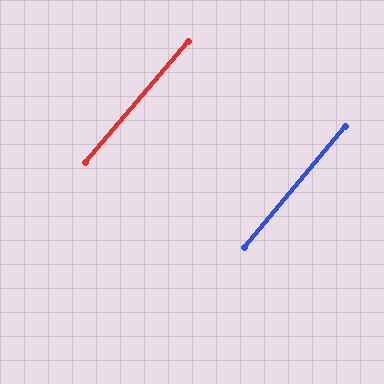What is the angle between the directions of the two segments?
Approximately 1 degree.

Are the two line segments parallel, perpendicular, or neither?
Parallel — their directions differ by only 0.9°.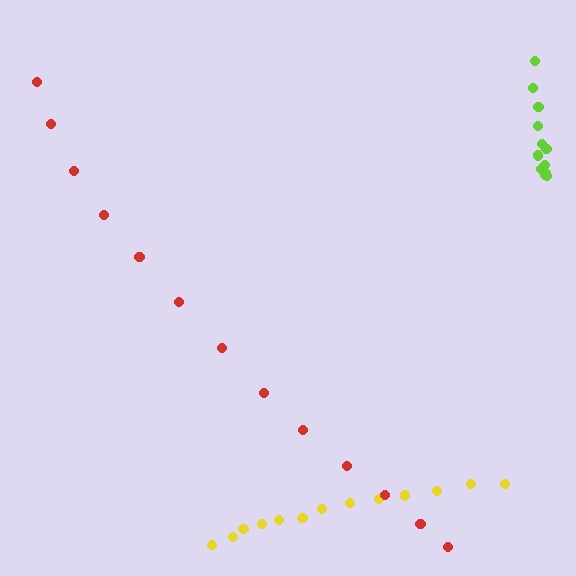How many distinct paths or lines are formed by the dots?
There are 3 distinct paths.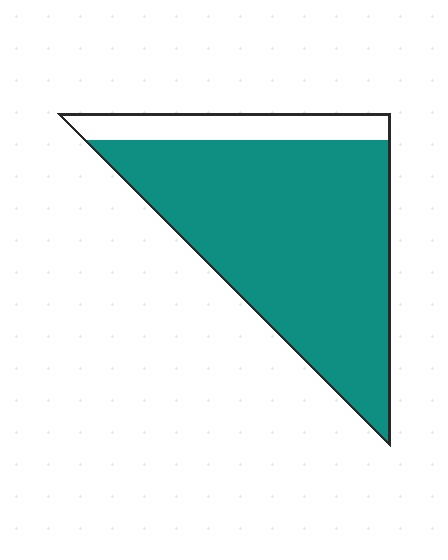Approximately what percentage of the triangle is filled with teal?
Approximately 85%.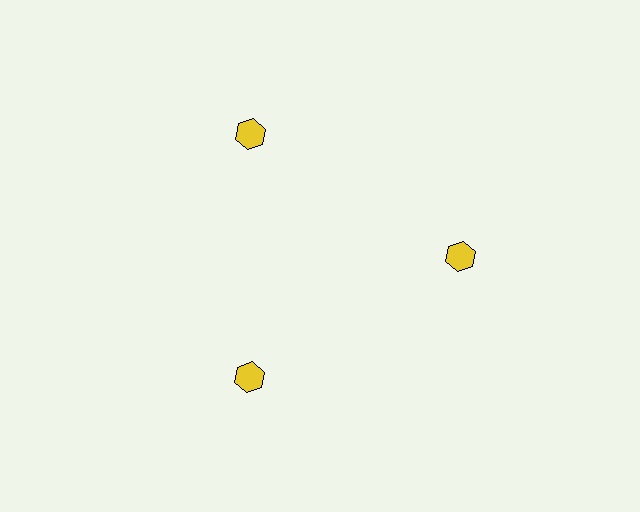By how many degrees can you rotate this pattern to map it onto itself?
The pattern maps onto itself every 120 degrees of rotation.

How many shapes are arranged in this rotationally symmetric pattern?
There are 3 shapes, arranged in 3 groups of 1.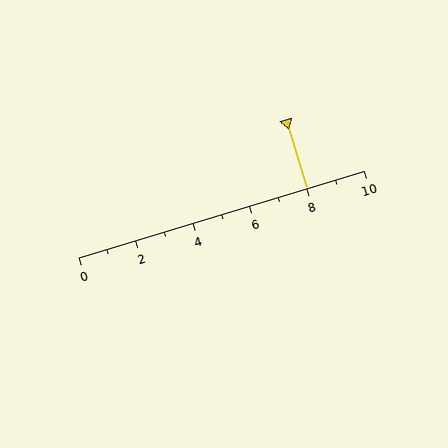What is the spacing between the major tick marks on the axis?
The major ticks are spaced 2 apart.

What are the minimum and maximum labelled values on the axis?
The axis runs from 0 to 10.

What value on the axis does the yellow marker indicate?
The marker indicates approximately 8.